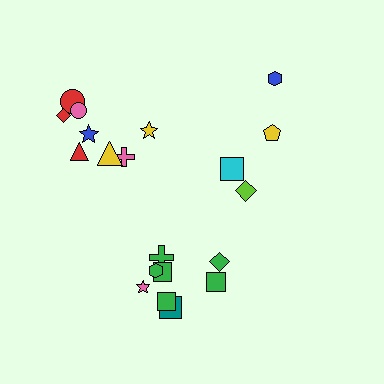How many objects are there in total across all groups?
There are 20 objects.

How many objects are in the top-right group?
There are 4 objects.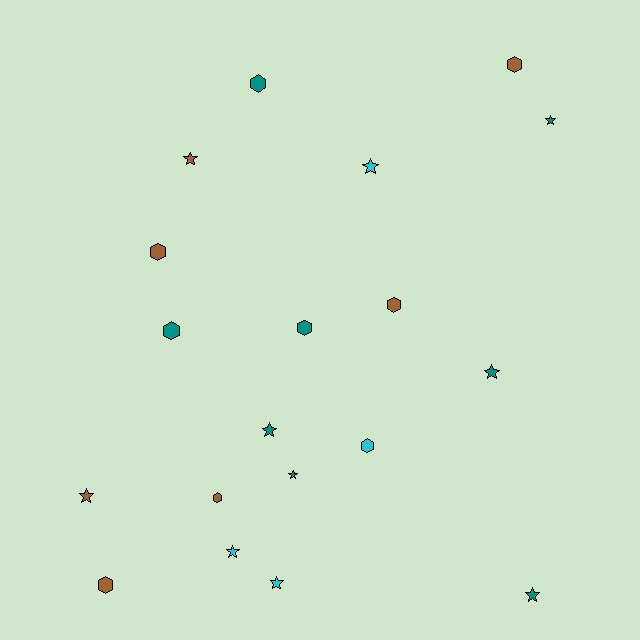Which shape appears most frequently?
Star, with 10 objects.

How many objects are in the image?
There are 19 objects.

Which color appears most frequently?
Teal, with 8 objects.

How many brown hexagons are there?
There are 5 brown hexagons.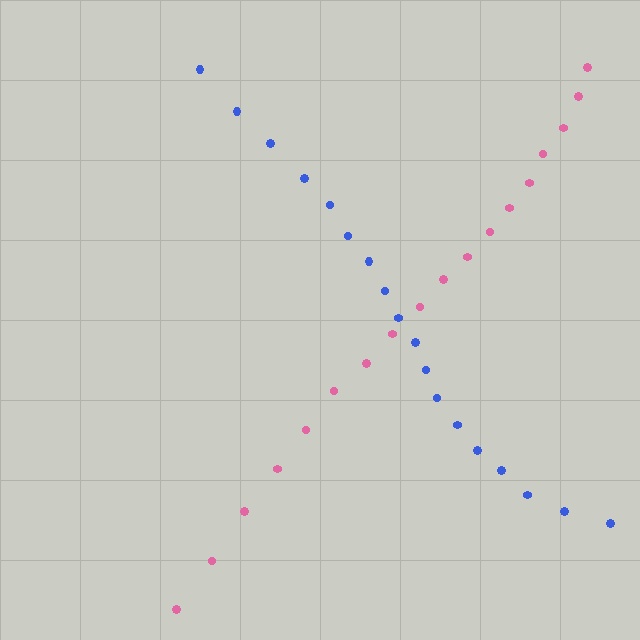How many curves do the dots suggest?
There are 2 distinct paths.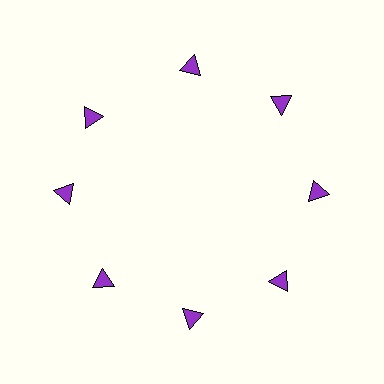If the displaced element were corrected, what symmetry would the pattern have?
It would have 8-fold rotational symmetry — the pattern would map onto itself every 45 degrees.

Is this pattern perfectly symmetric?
No. The 8 purple triangles are arranged in a ring, but one element near the 10 o'clock position is rotated out of alignment along the ring, breaking the 8-fold rotational symmetry.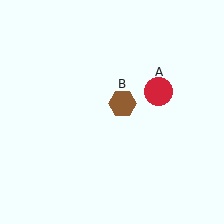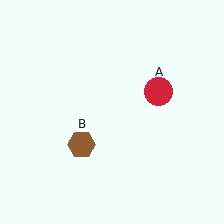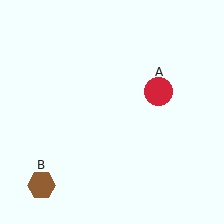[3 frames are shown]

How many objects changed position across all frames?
1 object changed position: brown hexagon (object B).